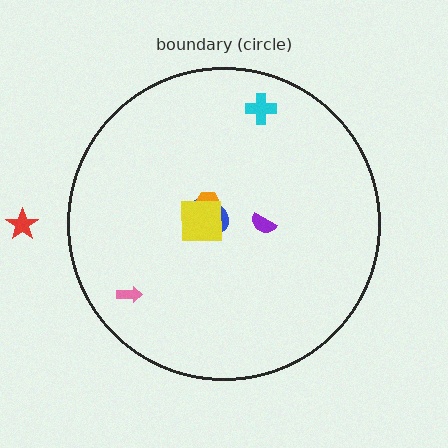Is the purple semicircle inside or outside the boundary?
Inside.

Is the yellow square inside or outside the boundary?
Inside.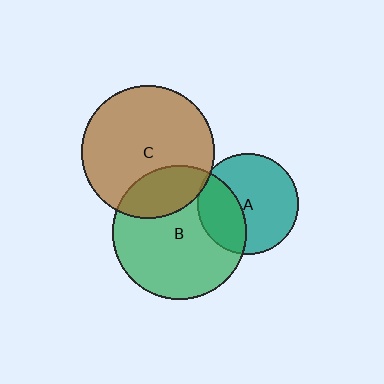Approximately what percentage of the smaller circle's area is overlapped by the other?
Approximately 5%.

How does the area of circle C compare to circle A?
Approximately 1.7 times.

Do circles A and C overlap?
Yes.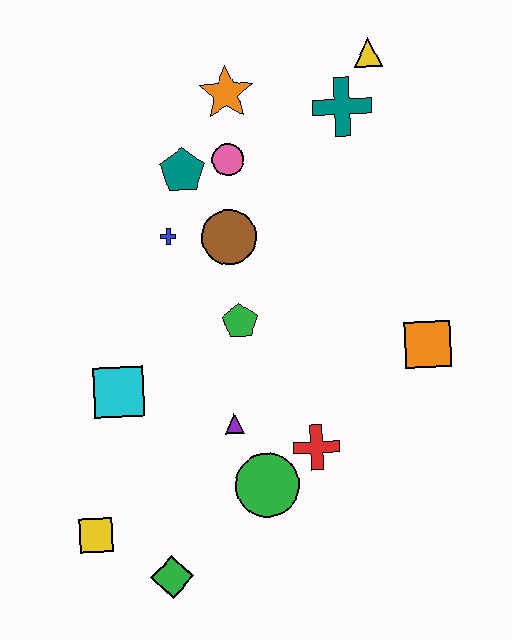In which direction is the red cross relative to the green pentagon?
The red cross is below the green pentagon.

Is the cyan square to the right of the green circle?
No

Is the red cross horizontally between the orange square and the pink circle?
Yes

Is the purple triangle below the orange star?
Yes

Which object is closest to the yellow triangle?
The teal cross is closest to the yellow triangle.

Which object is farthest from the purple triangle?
The yellow triangle is farthest from the purple triangle.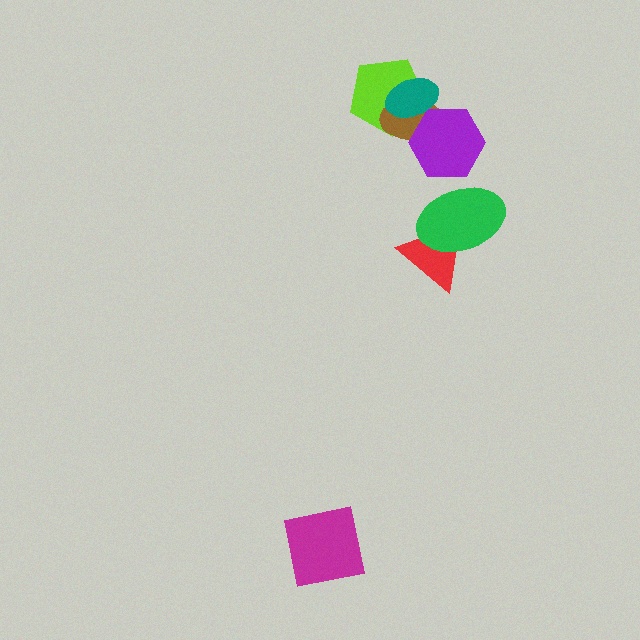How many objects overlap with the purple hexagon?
2 objects overlap with the purple hexagon.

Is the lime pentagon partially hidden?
Yes, it is partially covered by another shape.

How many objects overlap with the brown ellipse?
3 objects overlap with the brown ellipse.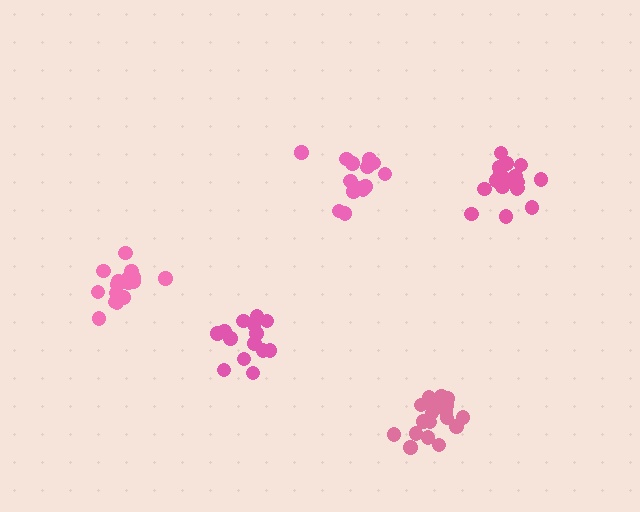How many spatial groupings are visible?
There are 5 spatial groupings.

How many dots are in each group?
Group 1: 16 dots, Group 2: 18 dots, Group 3: 19 dots, Group 4: 14 dots, Group 5: 14 dots (81 total).